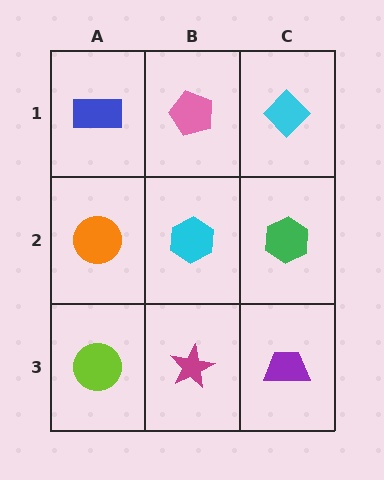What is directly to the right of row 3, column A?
A magenta star.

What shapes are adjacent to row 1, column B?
A cyan hexagon (row 2, column B), a blue rectangle (row 1, column A), a cyan diamond (row 1, column C).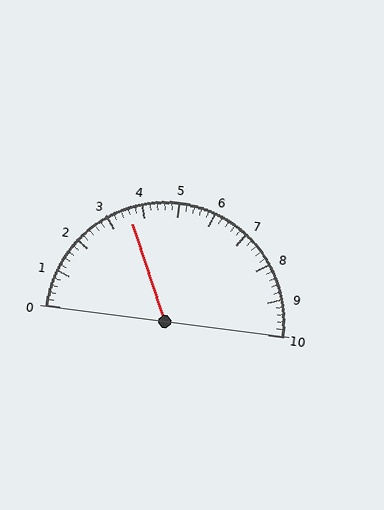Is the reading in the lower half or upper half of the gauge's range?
The reading is in the lower half of the range (0 to 10).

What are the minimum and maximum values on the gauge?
The gauge ranges from 0 to 10.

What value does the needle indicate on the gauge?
The needle indicates approximately 3.6.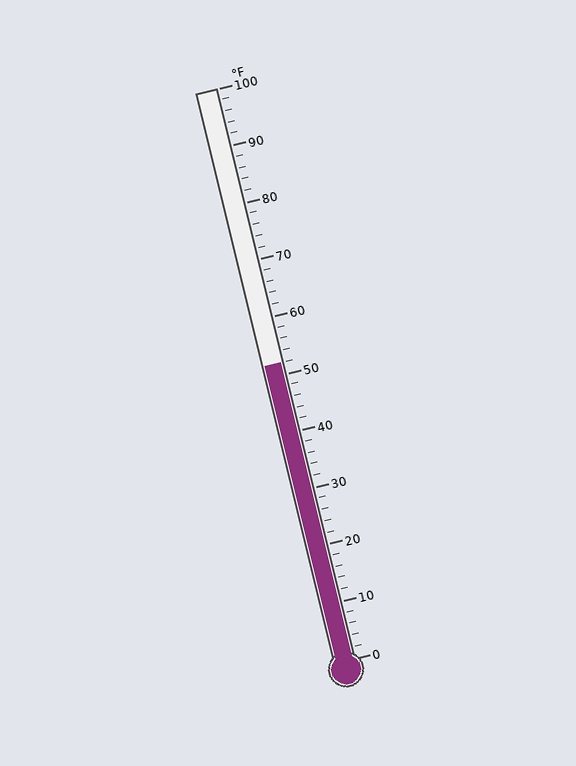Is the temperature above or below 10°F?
The temperature is above 10°F.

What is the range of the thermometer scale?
The thermometer scale ranges from 0°F to 100°F.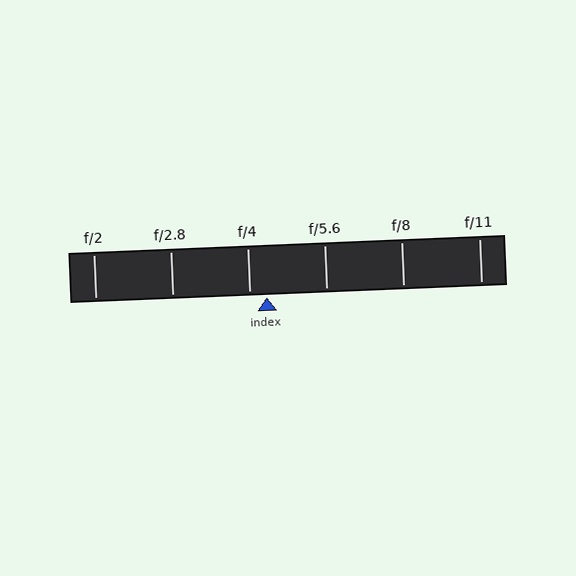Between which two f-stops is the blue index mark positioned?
The index mark is between f/4 and f/5.6.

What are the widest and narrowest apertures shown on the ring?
The widest aperture shown is f/2 and the narrowest is f/11.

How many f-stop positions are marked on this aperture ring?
There are 6 f-stop positions marked.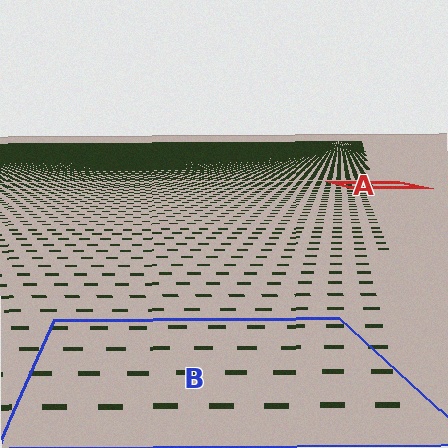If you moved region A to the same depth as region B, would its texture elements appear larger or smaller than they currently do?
They would appear larger. At a closer depth, the same texture elements are projected at a bigger on-screen size.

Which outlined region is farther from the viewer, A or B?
Region A is farther from the viewer — the texture elements inside it appear smaller and more densely packed.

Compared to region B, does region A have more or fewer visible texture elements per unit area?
Region A has more texture elements per unit area — they are packed more densely because it is farther away.